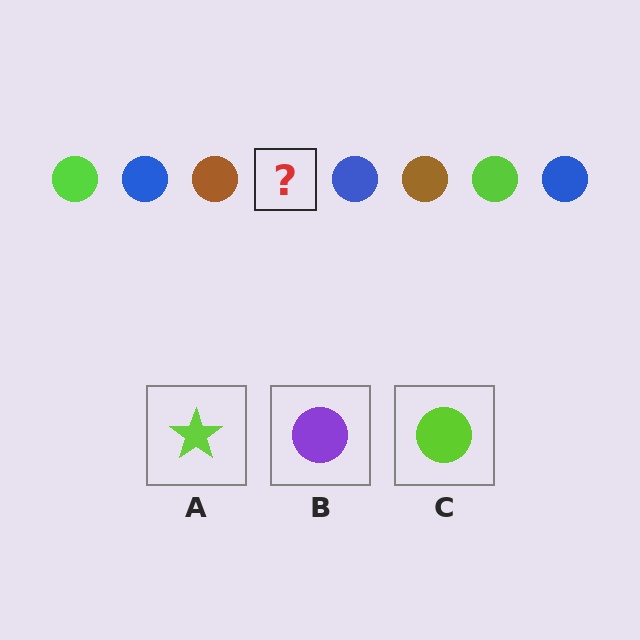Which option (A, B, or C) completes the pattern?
C.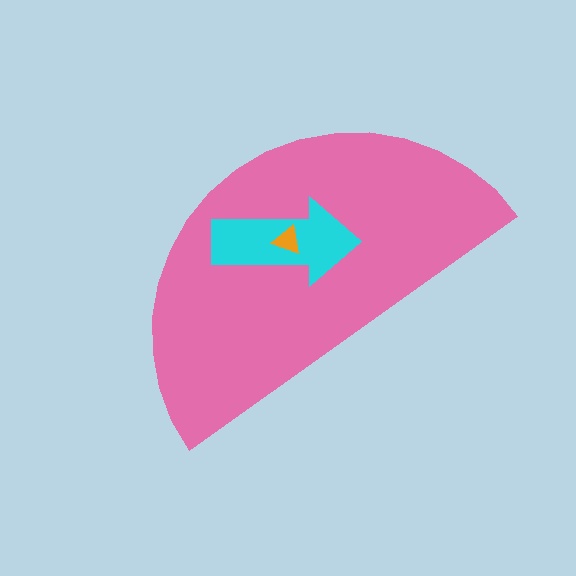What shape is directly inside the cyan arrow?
The orange triangle.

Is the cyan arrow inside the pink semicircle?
Yes.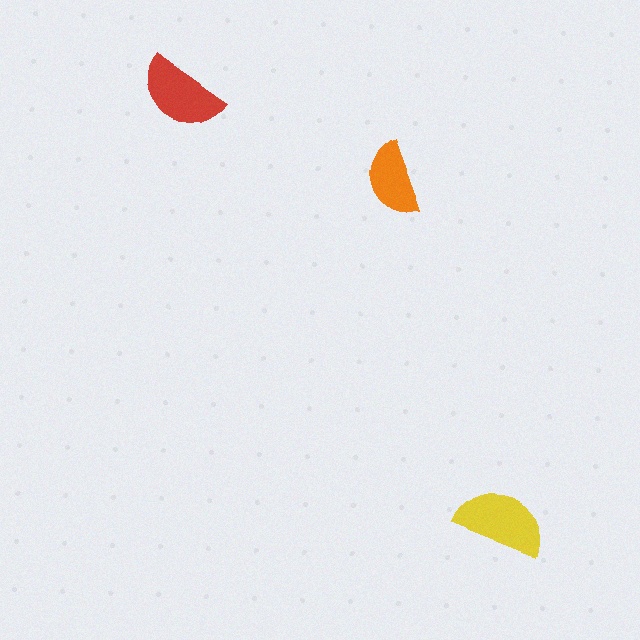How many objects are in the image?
There are 3 objects in the image.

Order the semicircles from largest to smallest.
the yellow one, the red one, the orange one.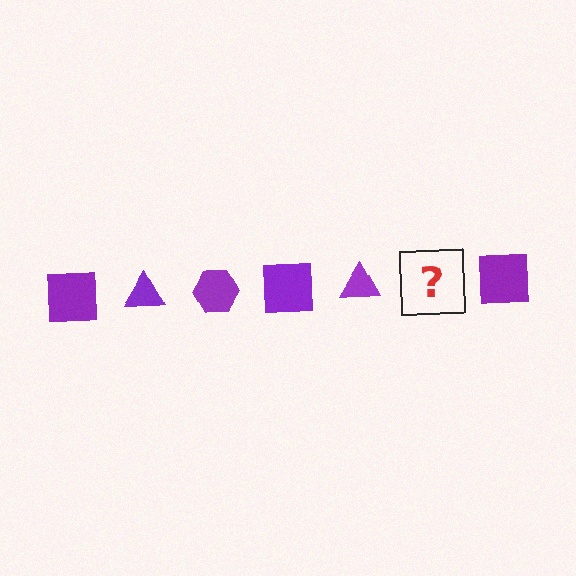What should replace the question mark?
The question mark should be replaced with a purple hexagon.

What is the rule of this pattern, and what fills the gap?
The rule is that the pattern cycles through square, triangle, hexagon shapes in purple. The gap should be filled with a purple hexagon.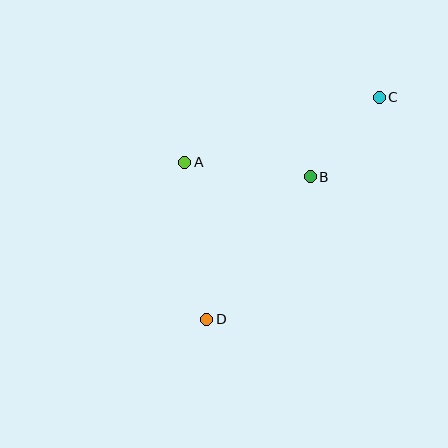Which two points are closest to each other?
Points B and C are closest to each other.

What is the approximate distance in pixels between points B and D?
The distance between B and D is approximately 176 pixels.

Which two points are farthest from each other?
Points C and D are farthest from each other.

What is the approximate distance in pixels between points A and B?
The distance between A and B is approximately 126 pixels.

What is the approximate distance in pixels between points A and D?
The distance between A and D is approximately 158 pixels.